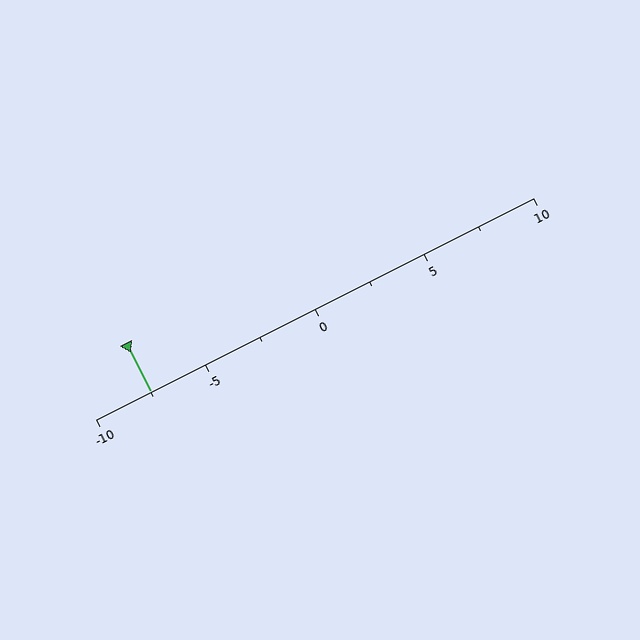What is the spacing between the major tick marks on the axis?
The major ticks are spaced 5 apart.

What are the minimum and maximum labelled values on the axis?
The axis runs from -10 to 10.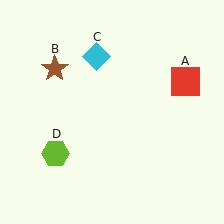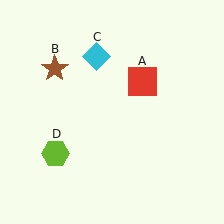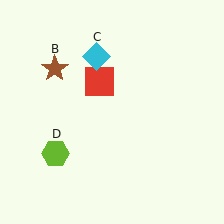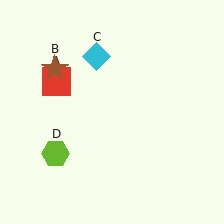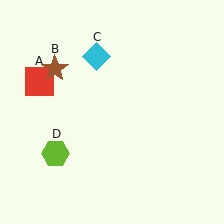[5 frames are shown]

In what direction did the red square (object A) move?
The red square (object A) moved left.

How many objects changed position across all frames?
1 object changed position: red square (object A).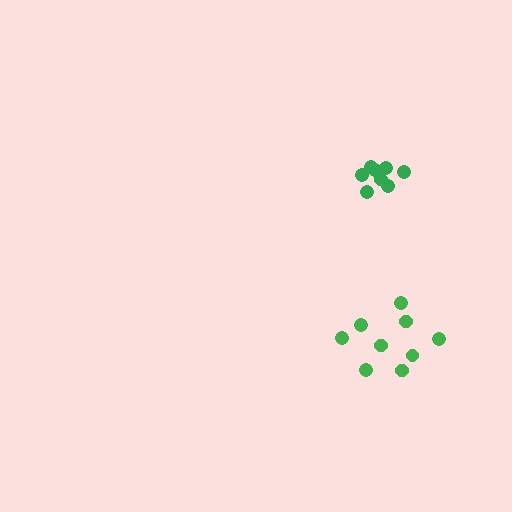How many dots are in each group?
Group 1: 8 dots, Group 2: 9 dots (17 total).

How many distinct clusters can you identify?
There are 2 distinct clusters.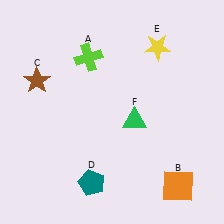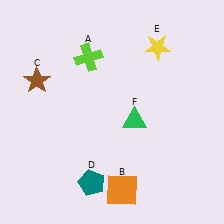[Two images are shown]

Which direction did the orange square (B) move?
The orange square (B) moved left.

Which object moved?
The orange square (B) moved left.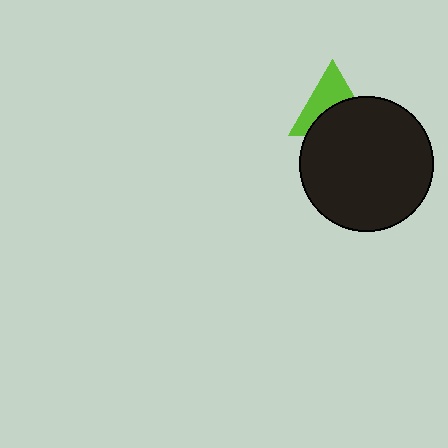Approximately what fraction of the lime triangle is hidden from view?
Roughly 50% of the lime triangle is hidden behind the black circle.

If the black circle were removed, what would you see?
You would see the complete lime triangle.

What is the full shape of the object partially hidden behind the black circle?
The partially hidden object is a lime triangle.